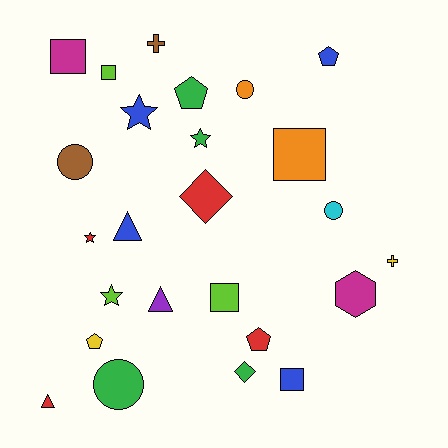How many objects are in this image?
There are 25 objects.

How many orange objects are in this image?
There are 2 orange objects.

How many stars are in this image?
There are 4 stars.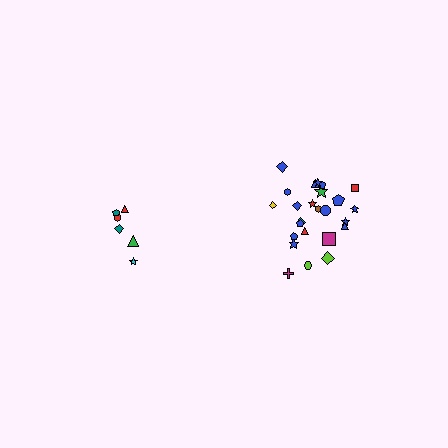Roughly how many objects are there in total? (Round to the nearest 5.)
Roughly 30 objects in total.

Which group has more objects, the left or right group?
The right group.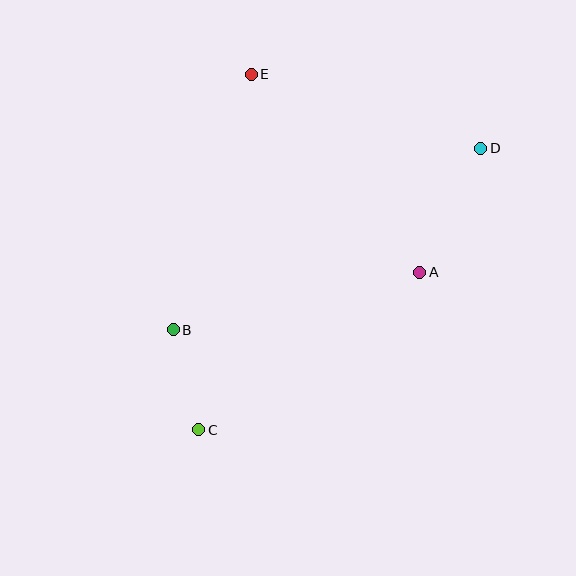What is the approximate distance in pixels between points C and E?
The distance between C and E is approximately 359 pixels.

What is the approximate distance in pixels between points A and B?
The distance between A and B is approximately 253 pixels.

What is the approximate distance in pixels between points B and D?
The distance between B and D is approximately 357 pixels.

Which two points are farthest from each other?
Points C and D are farthest from each other.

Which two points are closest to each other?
Points B and C are closest to each other.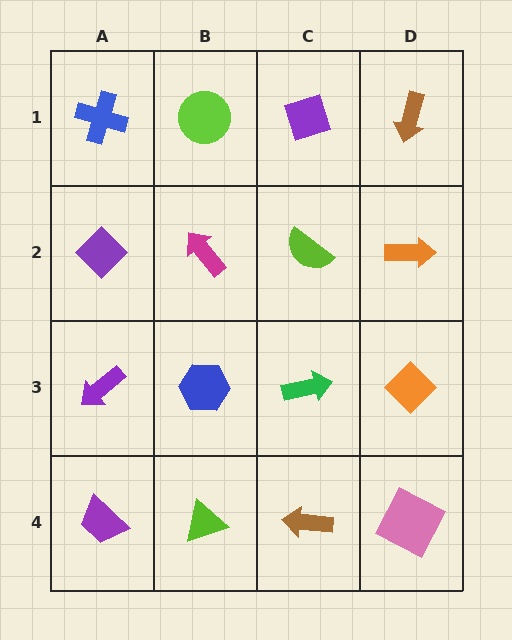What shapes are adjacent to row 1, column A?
A purple diamond (row 2, column A), a lime circle (row 1, column B).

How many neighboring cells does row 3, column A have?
3.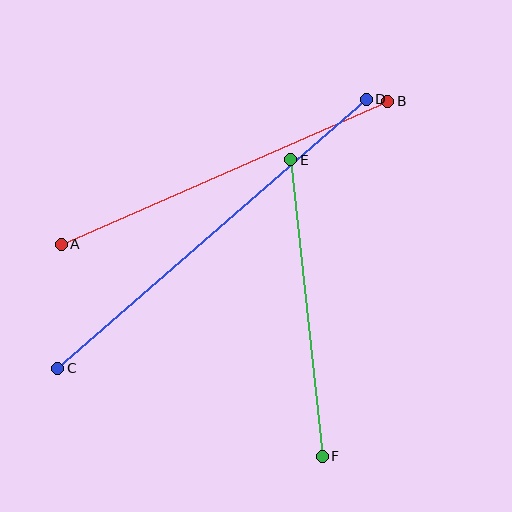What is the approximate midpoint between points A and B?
The midpoint is at approximately (225, 173) pixels.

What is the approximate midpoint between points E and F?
The midpoint is at approximately (307, 308) pixels.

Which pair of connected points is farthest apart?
Points C and D are farthest apart.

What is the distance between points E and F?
The distance is approximately 298 pixels.